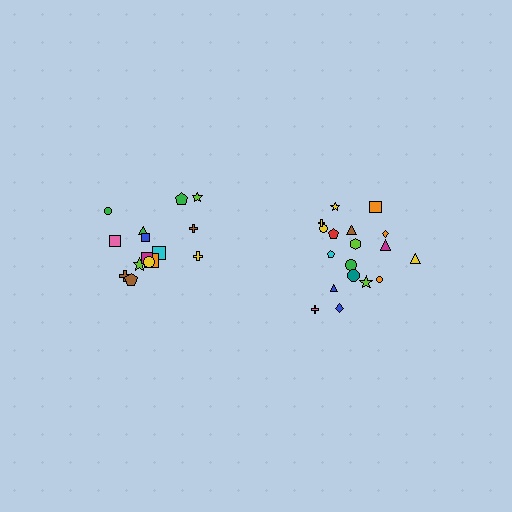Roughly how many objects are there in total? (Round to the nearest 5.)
Roughly 35 objects in total.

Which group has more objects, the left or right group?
The right group.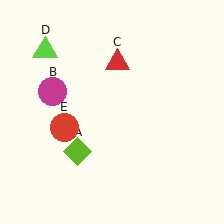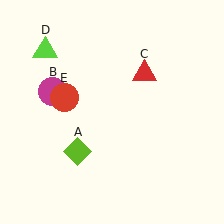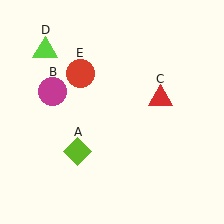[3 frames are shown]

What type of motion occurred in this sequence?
The red triangle (object C), red circle (object E) rotated clockwise around the center of the scene.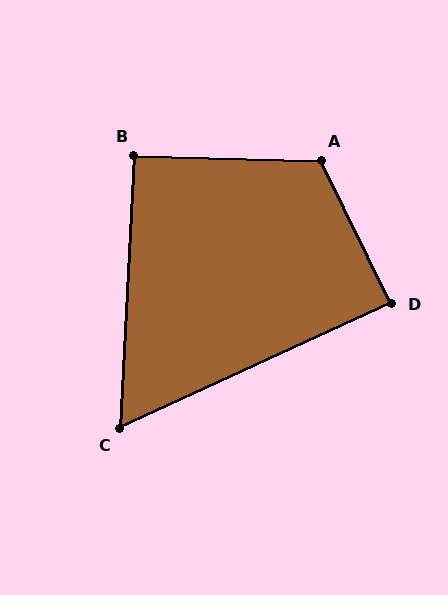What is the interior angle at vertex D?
Approximately 88 degrees (approximately right).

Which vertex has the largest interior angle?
A, at approximately 118 degrees.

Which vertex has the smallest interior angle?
C, at approximately 62 degrees.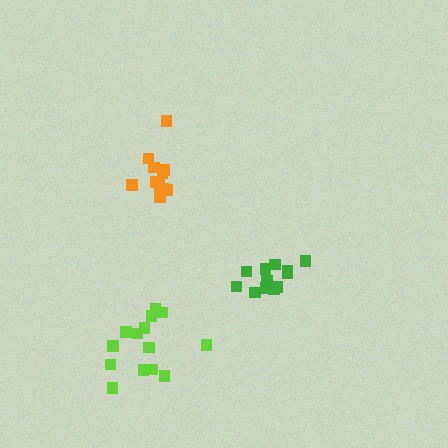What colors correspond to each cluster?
The clusters are colored: green, orange, lime.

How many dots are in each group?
Group 1: 12 dots, Group 2: 11 dots, Group 3: 14 dots (37 total).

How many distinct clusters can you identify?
There are 3 distinct clusters.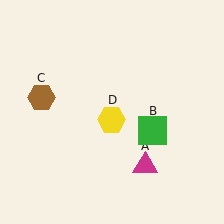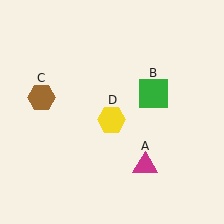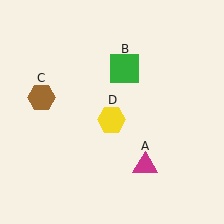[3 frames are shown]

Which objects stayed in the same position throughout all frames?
Magenta triangle (object A) and brown hexagon (object C) and yellow hexagon (object D) remained stationary.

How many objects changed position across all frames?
1 object changed position: green square (object B).